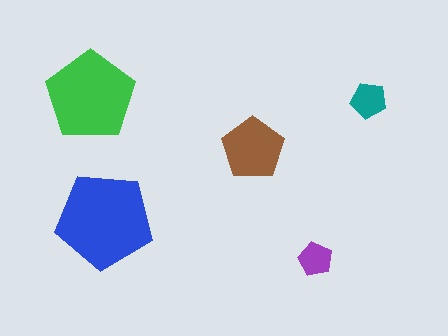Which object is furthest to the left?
The green pentagon is leftmost.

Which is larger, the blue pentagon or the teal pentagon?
The blue one.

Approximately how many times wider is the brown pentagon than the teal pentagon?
About 1.5 times wider.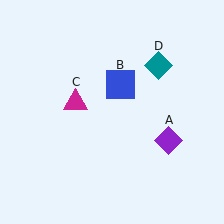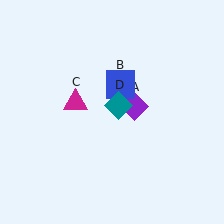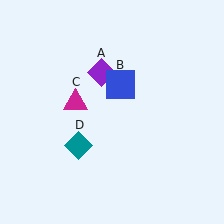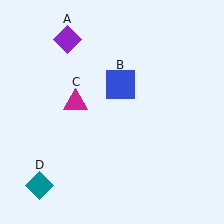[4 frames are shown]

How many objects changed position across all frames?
2 objects changed position: purple diamond (object A), teal diamond (object D).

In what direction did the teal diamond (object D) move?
The teal diamond (object D) moved down and to the left.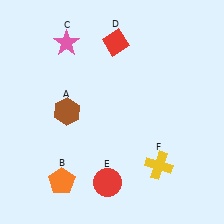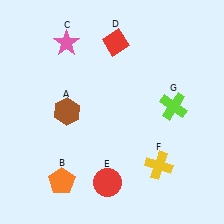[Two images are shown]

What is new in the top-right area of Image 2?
A lime cross (G) was added in the top-right area of Image 2.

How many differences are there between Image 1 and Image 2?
There is 1 difference between the two images.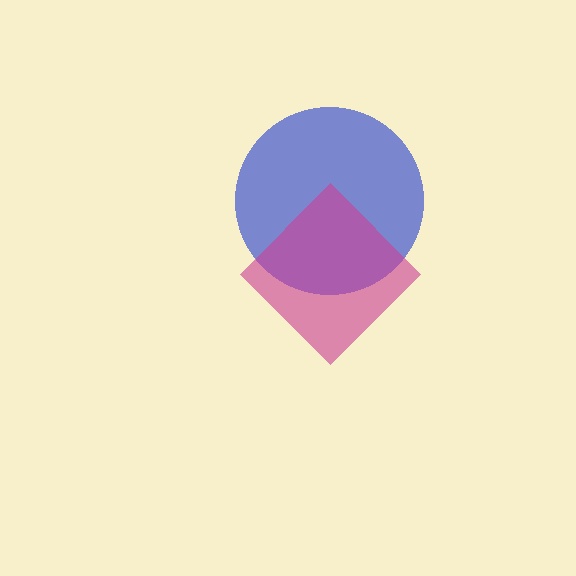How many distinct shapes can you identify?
There are 2 distinct shapes: a blue circle, a magenta diamond.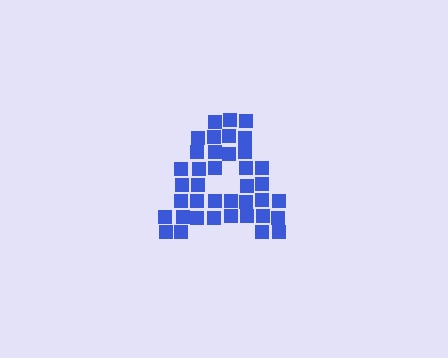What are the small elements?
The small elements are squares.